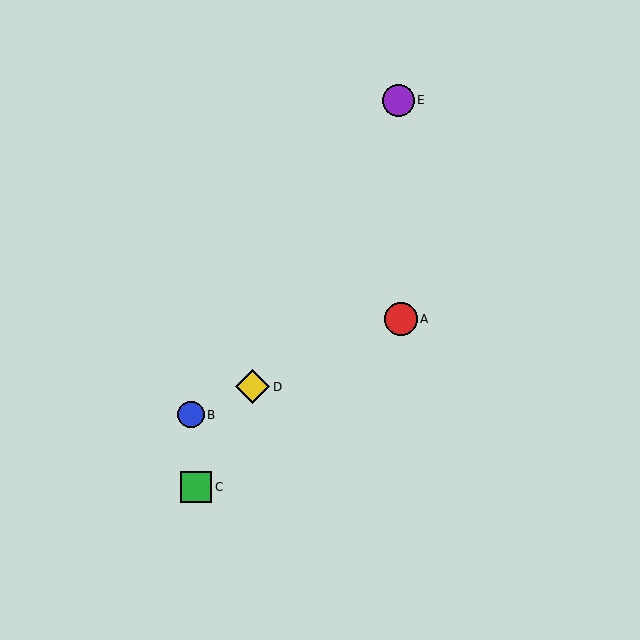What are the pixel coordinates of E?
Object E is at (398, 100).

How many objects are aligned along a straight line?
3 objects (A, B, D) are aligned along a straight line.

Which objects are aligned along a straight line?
Objects A, B, D are aligned along a straight line.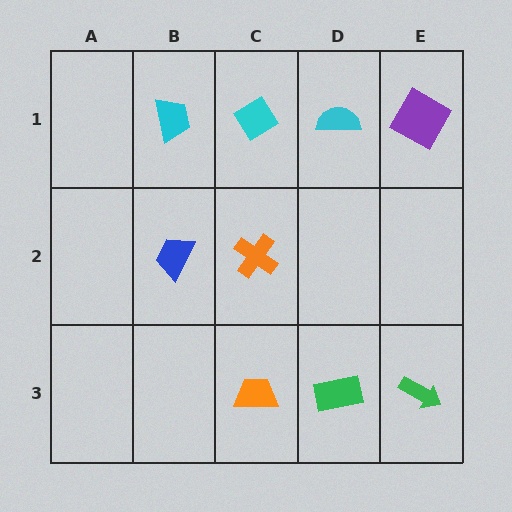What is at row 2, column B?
A blue trapezoid.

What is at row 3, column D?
A green rectangle.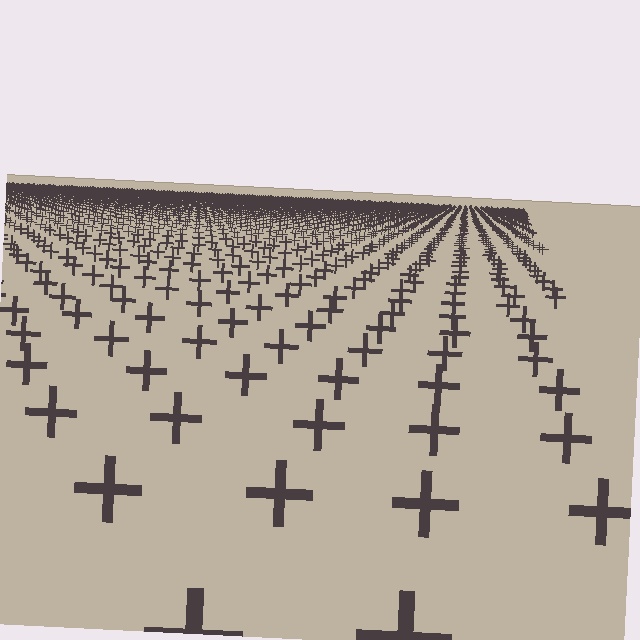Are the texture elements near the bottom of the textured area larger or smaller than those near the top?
Larger. Near the bottom, elements are closer to the viewer and appear at a bigger on-screen size.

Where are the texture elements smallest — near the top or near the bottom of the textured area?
Near the top.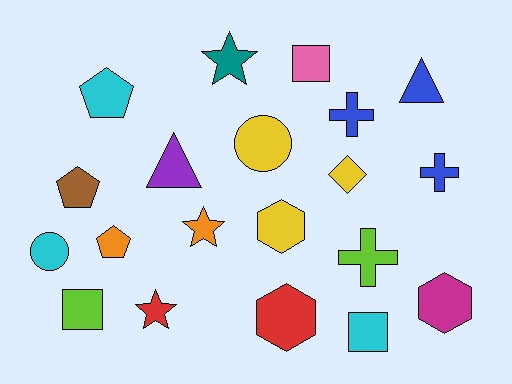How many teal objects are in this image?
There is 1 teal object.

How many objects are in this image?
There are 20 objects.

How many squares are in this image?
There are 3 squares.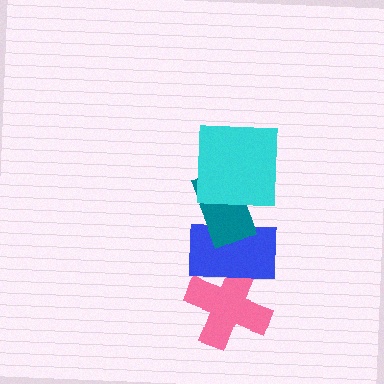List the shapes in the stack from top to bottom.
From top to bottom: the cyan square, the teal rectangle, the blue rectangle, the pink cross.